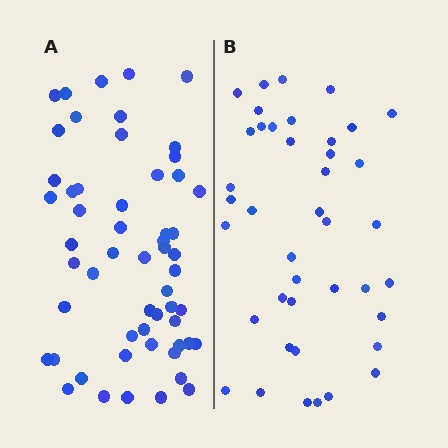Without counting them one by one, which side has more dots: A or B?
Region A (the left region) has more dots.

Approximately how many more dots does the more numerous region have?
Region A has approximately 15 more dots than region B.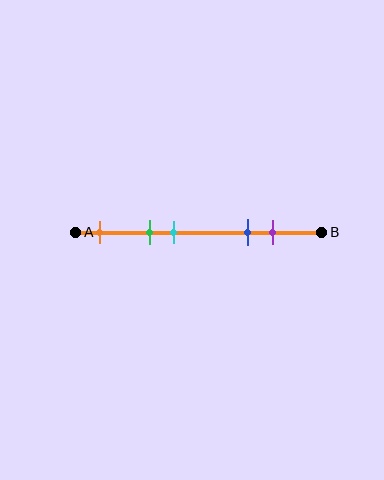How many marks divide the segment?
There are 5 marks dividing the segment.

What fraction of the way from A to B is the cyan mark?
The cyan mark is approximately 40% (0.4) of the way from A to B.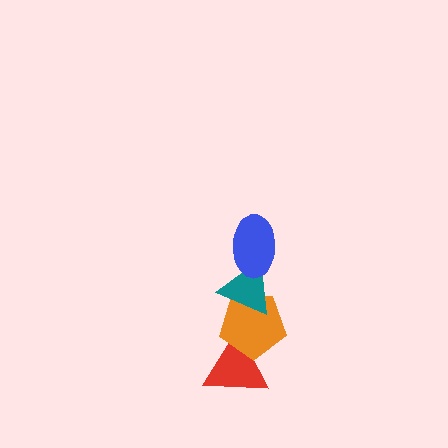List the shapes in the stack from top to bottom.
From top to bottom: the blue ellipse, the teal triangle, the orange pentagon, the red triangle.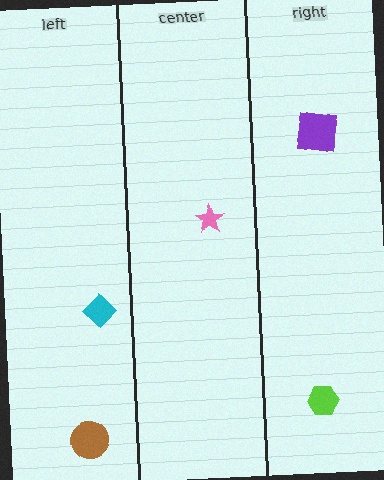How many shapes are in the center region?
1.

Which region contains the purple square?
The right region.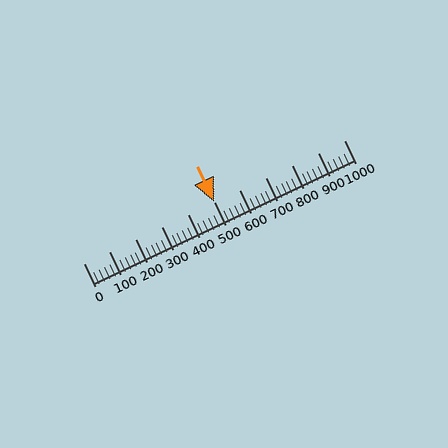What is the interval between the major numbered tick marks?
The major tick marks are spaced 100 units apart.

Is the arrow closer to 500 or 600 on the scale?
The arrow is closer to 500.